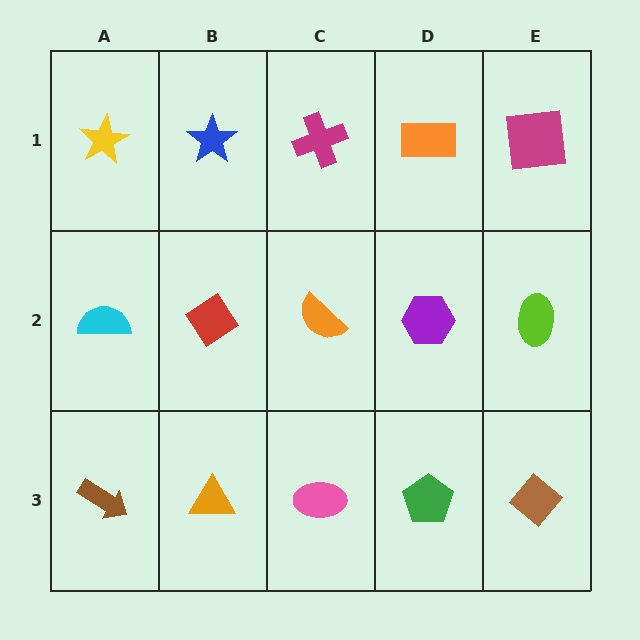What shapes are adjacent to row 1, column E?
A lime ellipse (row 2, column E), an orange rectangle (row 1, column D).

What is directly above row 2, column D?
An orange rectangle.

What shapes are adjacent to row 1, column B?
A red diamond (row 2, column B), a yellow star (row 1, column A), a magenta cross (row 1, column C).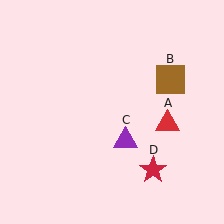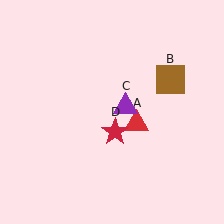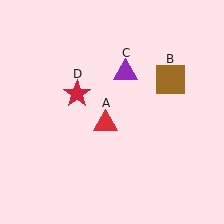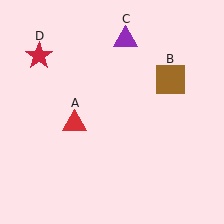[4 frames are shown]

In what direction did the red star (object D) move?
The red star (object D) moved up and to the left.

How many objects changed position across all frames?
3 objects changed position: red triangle (object A), purple triangle (object C), red star (object D).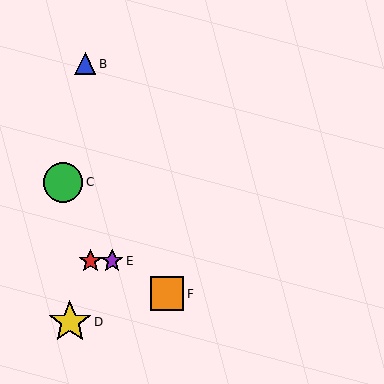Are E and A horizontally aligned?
Yes, both are at y≈261.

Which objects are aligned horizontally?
Objects A, E are aligned horizontally.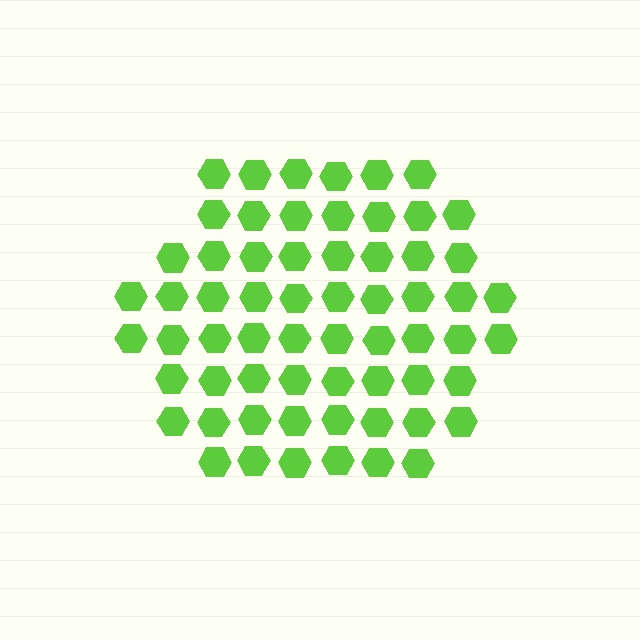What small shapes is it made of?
It is made of small hexagons.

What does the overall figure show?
The overall figure shows a hexagon.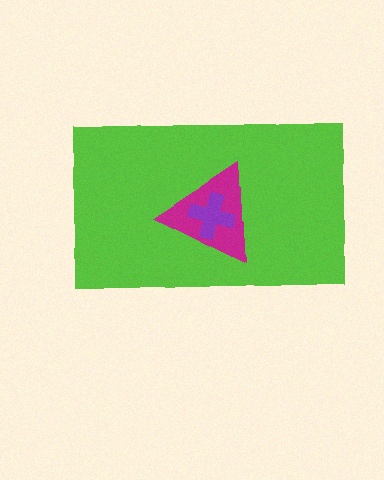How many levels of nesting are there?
3.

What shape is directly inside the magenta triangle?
The purple cross.